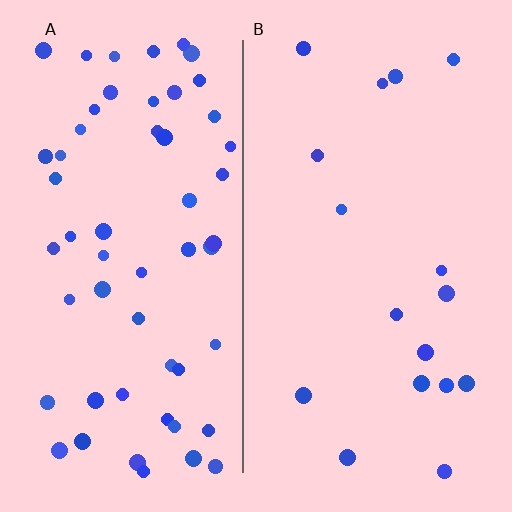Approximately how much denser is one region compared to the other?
Approximately 3.3× — region A over region B.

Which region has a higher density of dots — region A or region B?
A (the left).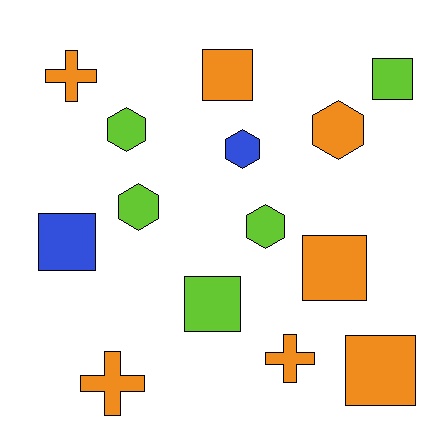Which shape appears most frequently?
Square, with 6 objects.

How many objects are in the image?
There are 14 objects.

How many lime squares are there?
There are 2 lime squares.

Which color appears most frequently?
Orange, with 7 objects.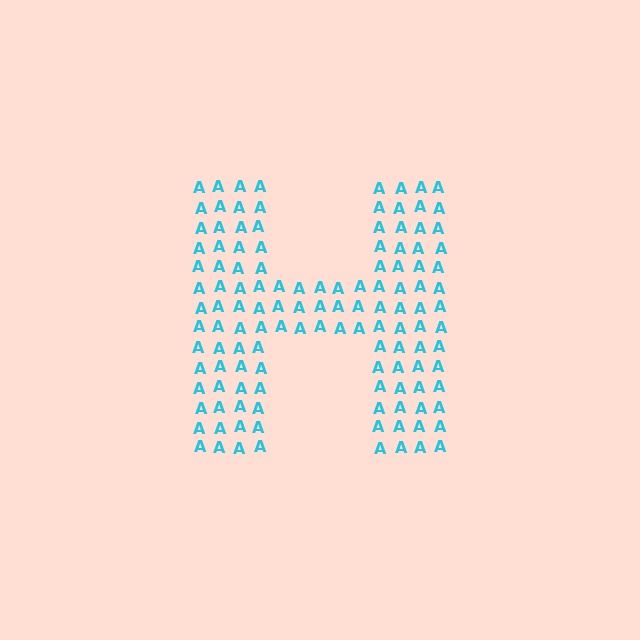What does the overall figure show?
The overall figure shows the letter H.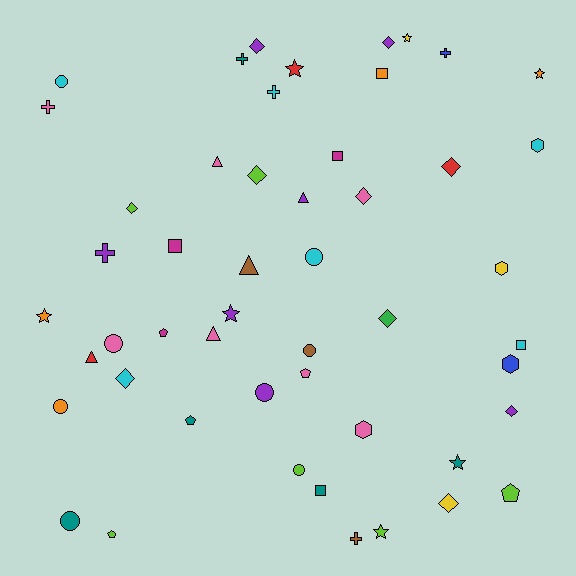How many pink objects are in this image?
There are 7 pink objects.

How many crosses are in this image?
There are 6 crosses.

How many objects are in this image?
There are 50 objects.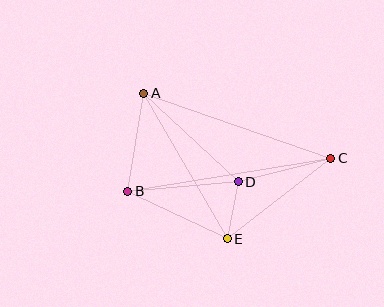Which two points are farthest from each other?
Points B and C are farthest from each other.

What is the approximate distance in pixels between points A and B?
The distance between A and B is approximately 99 pixels.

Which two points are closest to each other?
Points D and E are closest to each other.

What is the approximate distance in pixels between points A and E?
The distance between A and E is approximately 167 pixels.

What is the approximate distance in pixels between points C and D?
The distance between C and D is approximately 95 pixels.